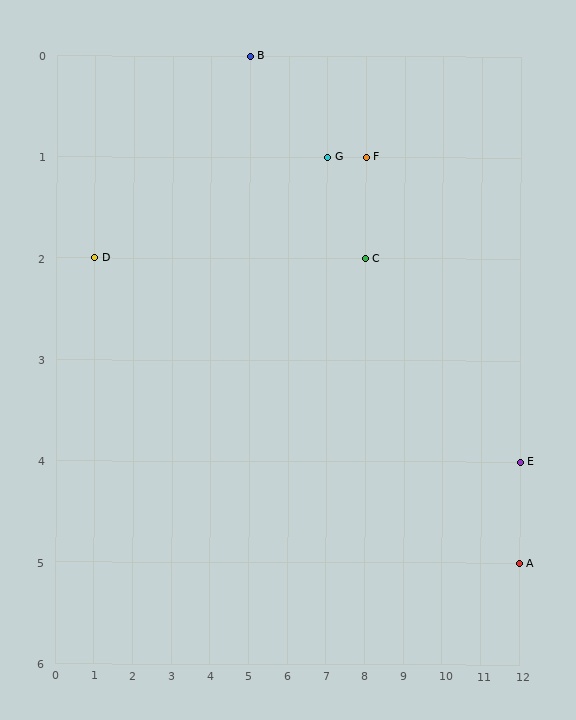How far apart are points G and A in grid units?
Points G and A are 5 columns and 4 rows apart (about 6.4 grid units diagonally).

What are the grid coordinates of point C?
Point C is at grid coordinates (8, 2).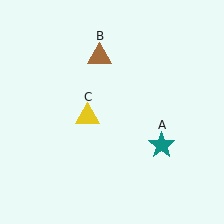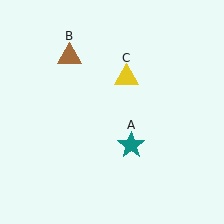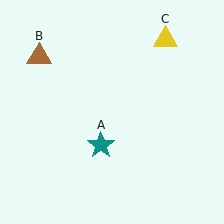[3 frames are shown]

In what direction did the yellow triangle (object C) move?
The yellow triangle (object C) moved up and to the right.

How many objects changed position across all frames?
3 objects changed position: teal star (object A), brown triangle (object B), yellow triangle (object C).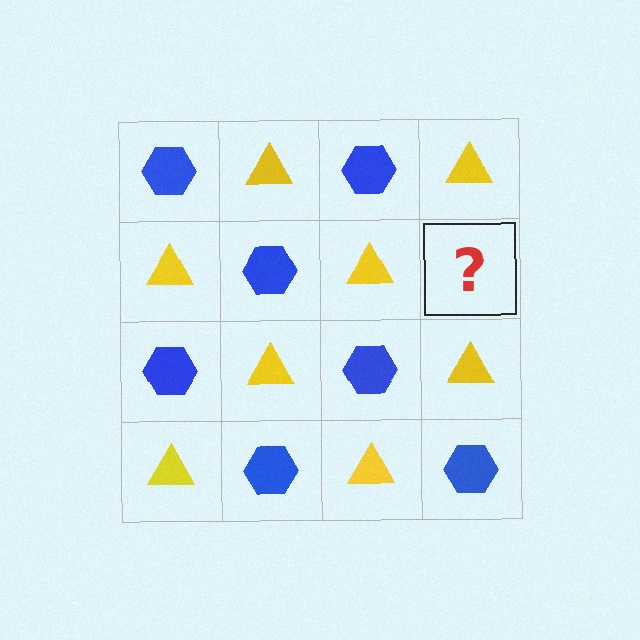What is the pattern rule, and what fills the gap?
The rule is that it alternates blue hexagon and yellow triangle in a checkerboard pattern. The gap should be filled with a blue hexagon.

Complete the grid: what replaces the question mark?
The question mark should be replaced with a blue hexagon.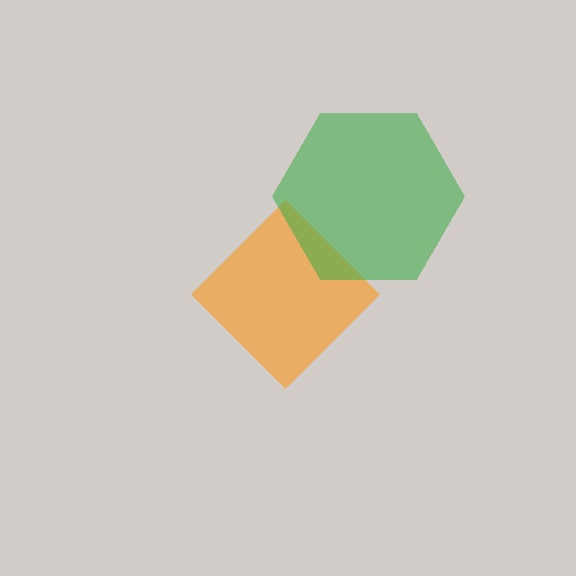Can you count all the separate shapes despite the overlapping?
Yes, there are 2 separate shapes.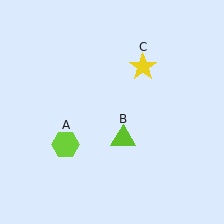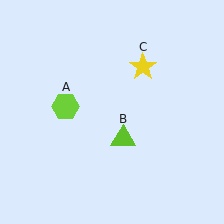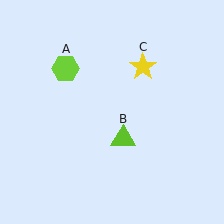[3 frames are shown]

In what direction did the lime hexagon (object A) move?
The lime hexagon (object A) moved up.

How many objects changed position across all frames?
1 object changed position: lime hexagon (object A).